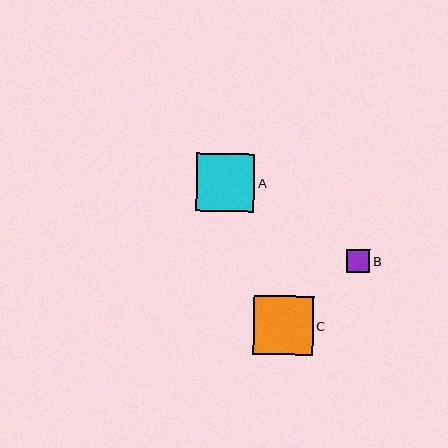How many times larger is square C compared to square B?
Square C is approximately 2.6 times the size of square B.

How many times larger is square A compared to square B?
Square A is approximately 2.6 times the size of square B.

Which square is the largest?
Square C is the largest with a size of approximately 59 pixels.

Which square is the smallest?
Square B is the smallest with a size of approximately 23 pixels.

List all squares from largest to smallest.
From largest to smallest: C, A, B.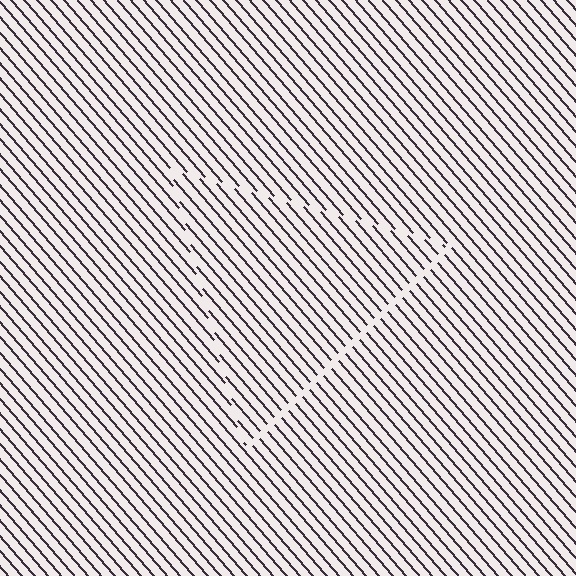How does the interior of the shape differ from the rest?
The interior of the shape contains the same grating, shifted by half a period — the contour is defined by the phase discontinuity where line-ends from the inner and outer gratings abut.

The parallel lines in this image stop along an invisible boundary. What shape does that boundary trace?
An illusory triangle. The interior of the shape contains the same grating, shifted by half a period — the contour is defined by the phase discontinuity where line-ends from the inner and outer gratings abut.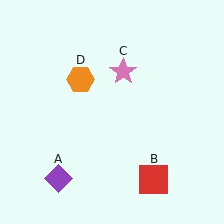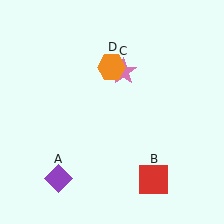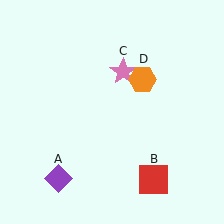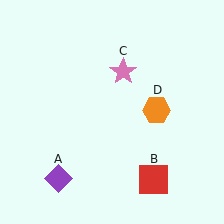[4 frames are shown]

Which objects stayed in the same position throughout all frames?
Purple diamond (object A) and red square (object B) and pink star (object C) remained stationary.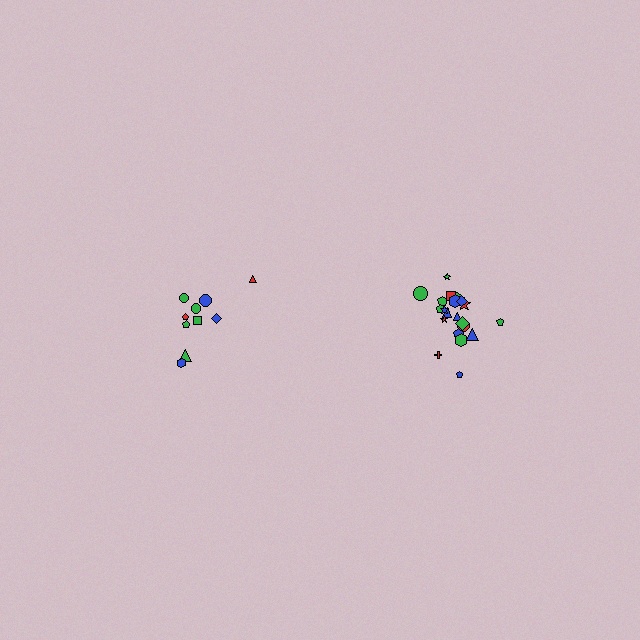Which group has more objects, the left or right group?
The right group.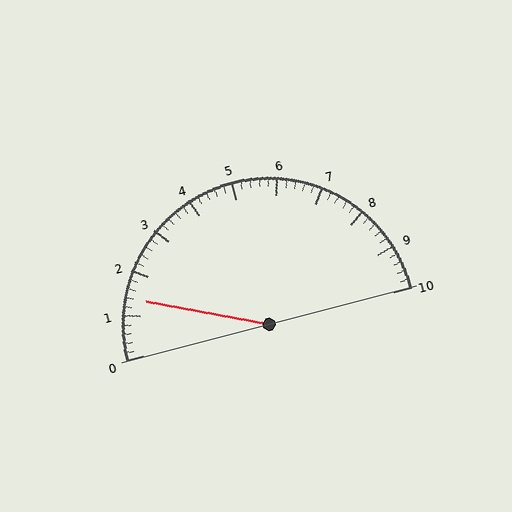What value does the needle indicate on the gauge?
The needle indicates approximately 1.4.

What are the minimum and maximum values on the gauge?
The gauge ranges from 0 to 10.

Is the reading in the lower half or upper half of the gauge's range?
The reading is in the lower half of the range (0 to 10).